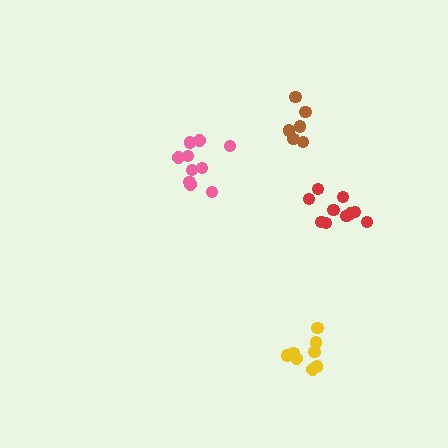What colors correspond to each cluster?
The clusters are colored: pink, brown, yellow, red.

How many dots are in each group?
Group 1: 10 dots, Group 2: 6 dots, Group 3: 8 dots, Group 4: 10 dots (34 total).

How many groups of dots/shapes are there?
There are 4 groups.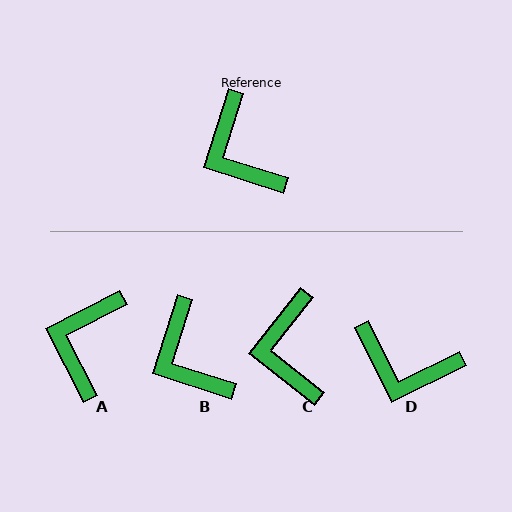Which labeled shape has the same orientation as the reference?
B.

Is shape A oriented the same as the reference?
No, it is off by about 46 degrees.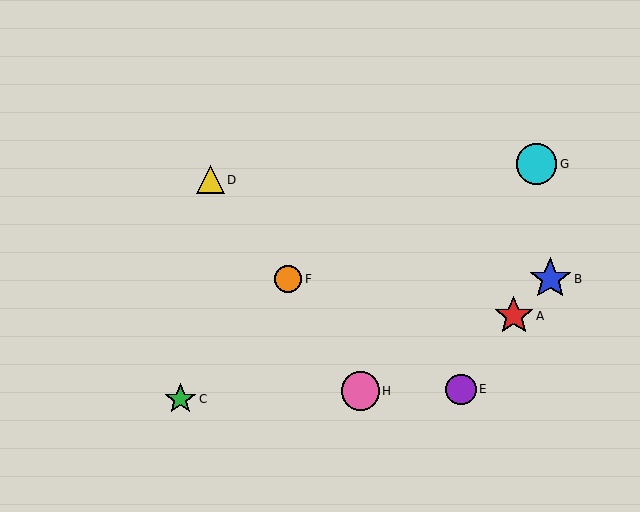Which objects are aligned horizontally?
Objects B, F are aligned horizontally.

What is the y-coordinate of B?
Object B is at y≈279.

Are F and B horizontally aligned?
Yes, both are at y≈279.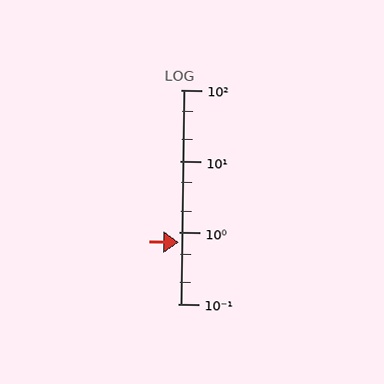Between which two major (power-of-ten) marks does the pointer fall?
The pointer is between 0.1 and 1.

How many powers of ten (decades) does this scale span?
The scale spans 3 decades, from 0.1 to 100.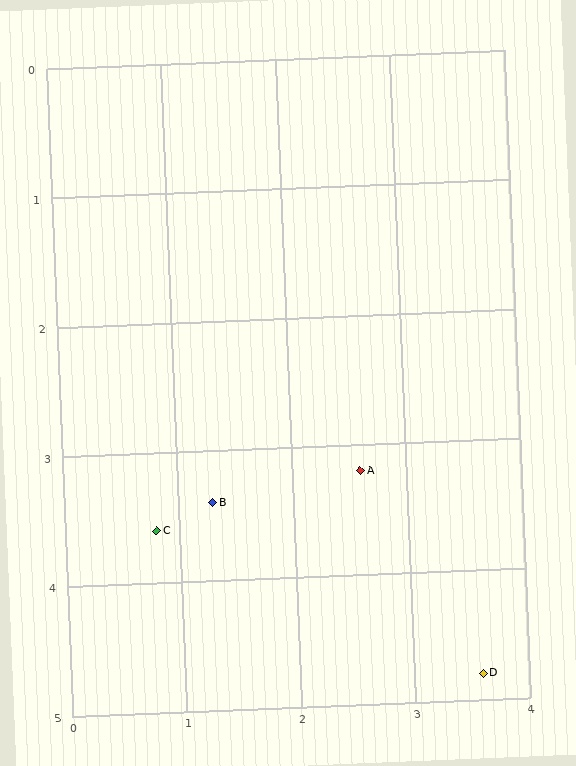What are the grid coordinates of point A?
Point A is at approximately (2.6, 3.2).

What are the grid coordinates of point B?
Point B is at approximately (1.3, 3.4).